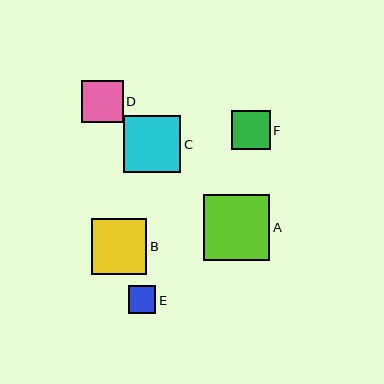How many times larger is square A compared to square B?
Square A is approximately 1.2 times the size of square B.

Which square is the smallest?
Square E is the smallest with a size of approximately 27 pixels.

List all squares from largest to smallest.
From largest to smallest: A, C, B, D, F, E.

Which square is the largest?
Square A is the largest with a size of approximately 66 pixels.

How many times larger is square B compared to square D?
Square B is approximately 1.3 times the size of square D.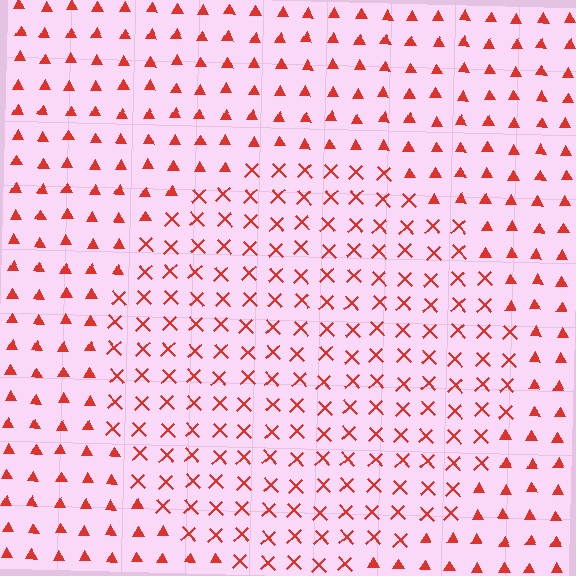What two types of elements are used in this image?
The image uses X marks inside the circle region and triangles outside it.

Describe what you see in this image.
The image is filled with small red elements arranged in a uniform grid. A circle-shaped region contains X marks, while the surrounding area contains triangles. The boundary is defined purely by the change in element shape.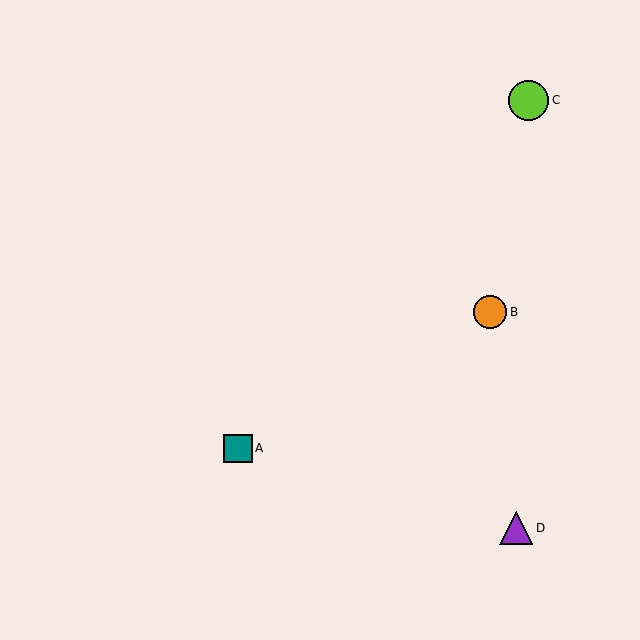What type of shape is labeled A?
Shape A is a teal square.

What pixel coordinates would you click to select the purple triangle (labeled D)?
Click at (516, 528) to select the purple triangle D.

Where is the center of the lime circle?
The center of the lime circle is at (528, 100).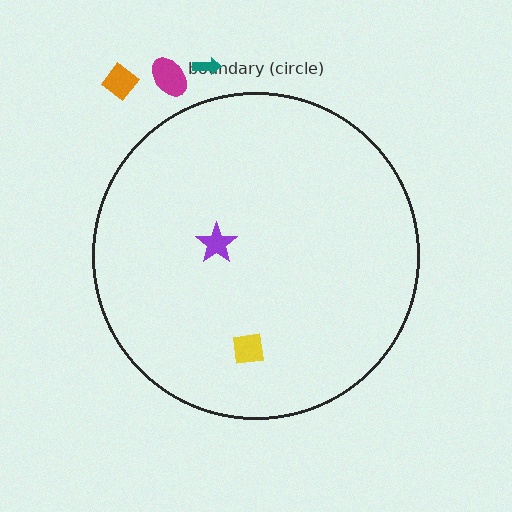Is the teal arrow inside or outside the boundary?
Outside.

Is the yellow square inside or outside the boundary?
Inside.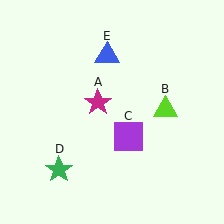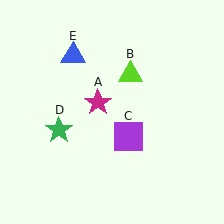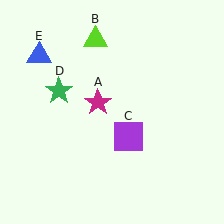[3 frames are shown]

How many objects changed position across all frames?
3 objects changed position: lime triangle (object B), green star (object D), blue triangle (object E).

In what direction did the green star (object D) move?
The green star (object D) moved up.